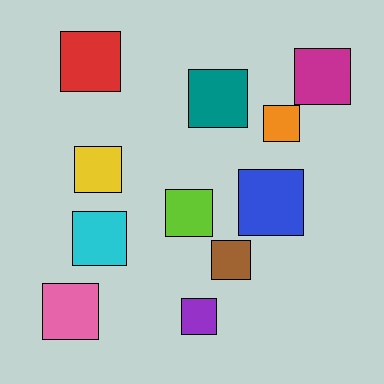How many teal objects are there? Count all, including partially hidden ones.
There is 1 teal object.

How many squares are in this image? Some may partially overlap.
There are 11 squares.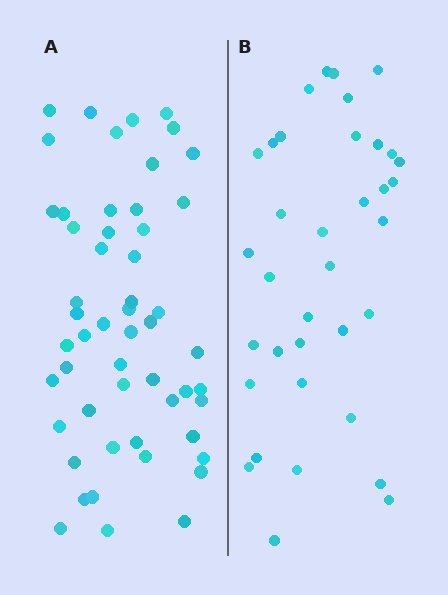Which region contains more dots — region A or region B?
Region A (the left region) has more dots.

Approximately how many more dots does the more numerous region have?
Region A has approximately 15 more dots than region B.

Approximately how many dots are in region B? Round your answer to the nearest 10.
About 40 dots. (The exact count is 36, which rounds to 40.)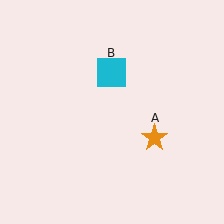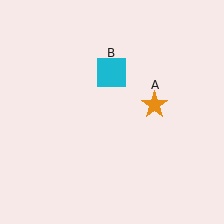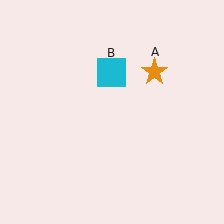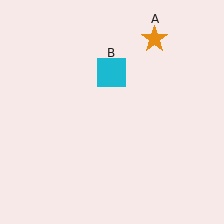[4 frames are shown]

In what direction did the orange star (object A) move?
The orange star (object A) moved up.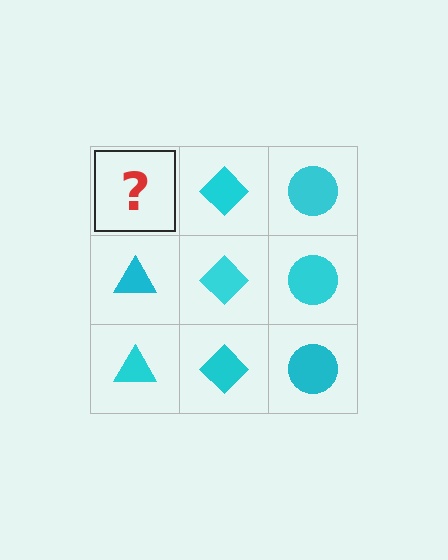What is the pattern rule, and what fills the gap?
The rule is that each column has a consistent shape. The gap should be filled with a cyan triangle.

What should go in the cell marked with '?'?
The missing cell should contain a cyan triangle.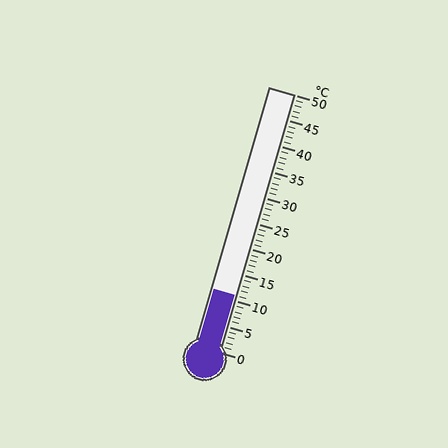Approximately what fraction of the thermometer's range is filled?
The thermometer is filled to approximately 20% of its range.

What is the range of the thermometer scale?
The thermometer scale ranges from 0°C to 50°C.